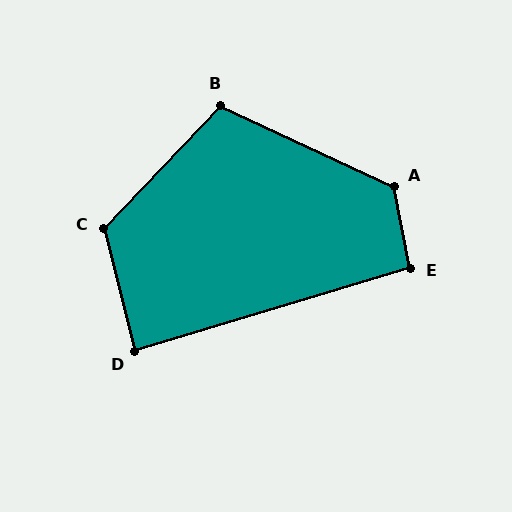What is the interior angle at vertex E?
Approximately 96 degrees (obtuse).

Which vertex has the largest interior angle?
A, at approximately 126 degrees.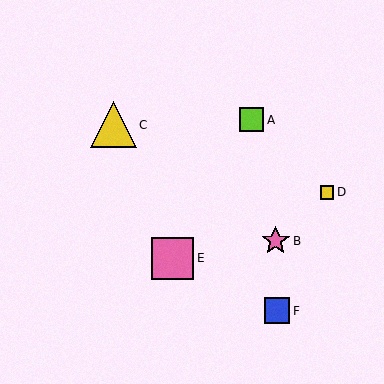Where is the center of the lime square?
The center of the lime square is at (252, 120).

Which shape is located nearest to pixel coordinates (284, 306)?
The blue square (labeled F) at (277, 311) is nearest to that location.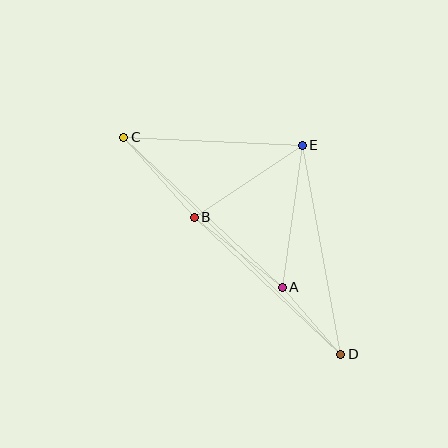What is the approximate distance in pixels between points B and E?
The distance between B and E is approximately 130 pixels.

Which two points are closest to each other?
Points A and D are closest to each other.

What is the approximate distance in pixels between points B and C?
The distance between B and C is approximately 107 pixels.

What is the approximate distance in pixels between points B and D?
The distance between B and D is approximately 201 pixels.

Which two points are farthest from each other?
Points C and D are farthest from each other.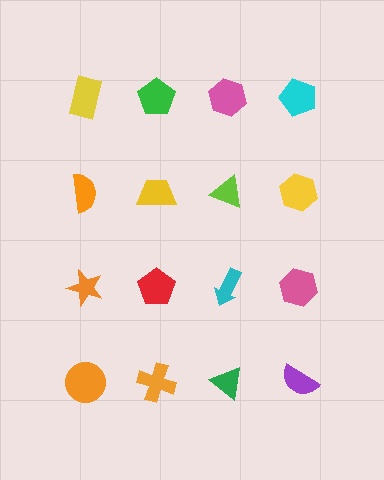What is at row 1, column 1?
A yellow rectangle.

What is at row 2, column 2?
A yellow trapezoid.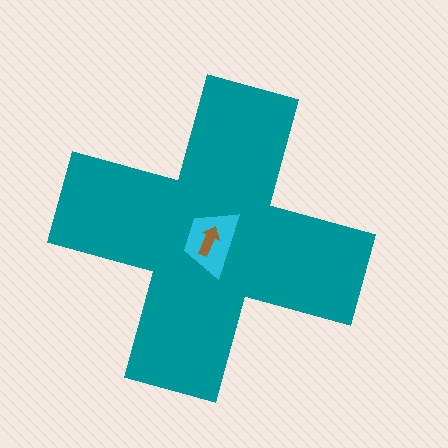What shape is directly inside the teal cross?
The cyan trapezoid.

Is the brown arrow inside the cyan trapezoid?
Yes.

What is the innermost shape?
The brown arrow.